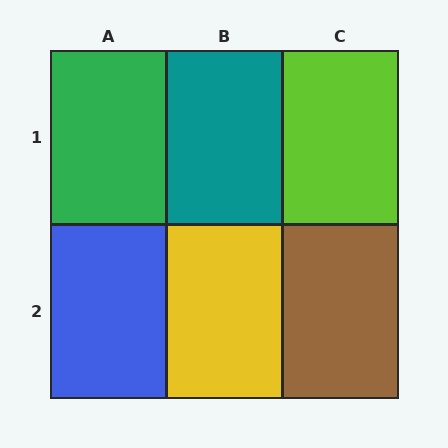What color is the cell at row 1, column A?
Green.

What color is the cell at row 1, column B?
Teal.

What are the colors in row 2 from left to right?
Blue, yellow, brown.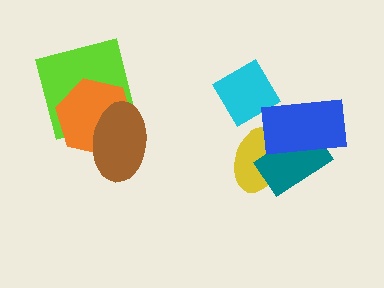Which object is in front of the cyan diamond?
The blue rectangle is in front of the cyan diamond.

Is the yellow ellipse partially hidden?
Yes, it is partially covered by another shape.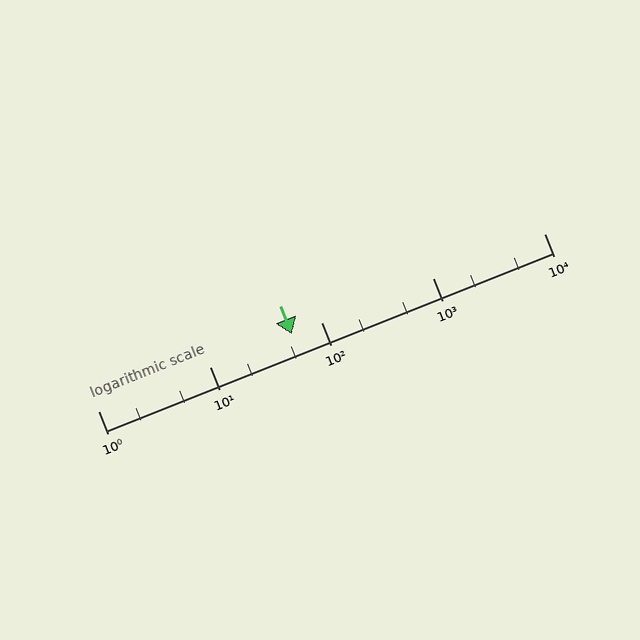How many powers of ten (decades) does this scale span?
The scale spans 4 decades, from 1 to 10000.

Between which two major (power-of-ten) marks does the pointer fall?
The pointer is between 10 and 100.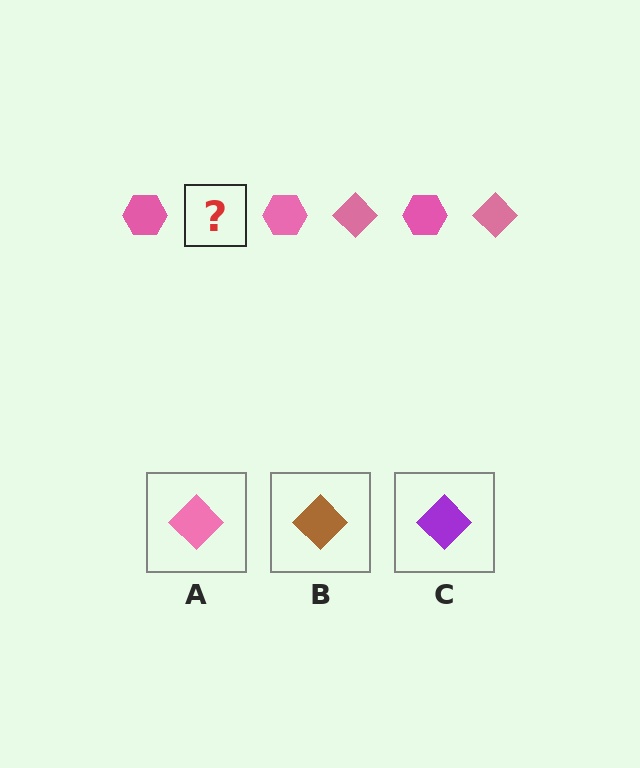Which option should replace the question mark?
Option A.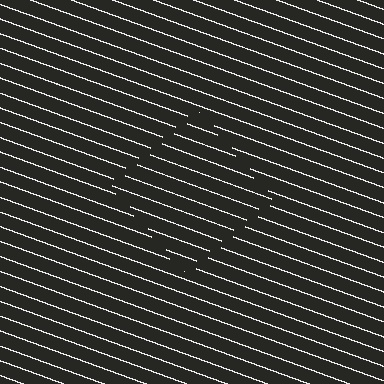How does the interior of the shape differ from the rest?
The interior of the shape contains the same grating, shifted by half a period — the contour is defined by the phase discontinuity where line-ends from the inner and outer gratings abut.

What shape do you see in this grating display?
An illusory square. The interior of the shape contains the same grating, shifted by half a period — the contour is defined by the phase discontinuity where line-ends from the inner and outer gratings abut.